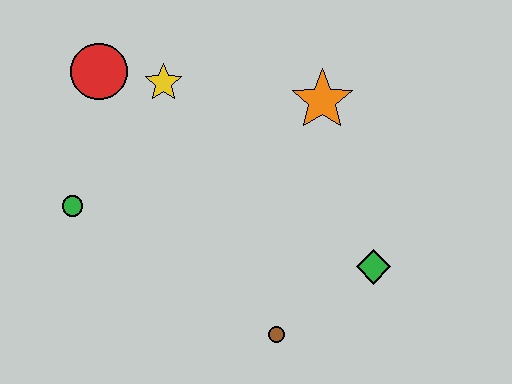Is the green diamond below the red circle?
Yes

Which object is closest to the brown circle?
The green diamond is closest to the brown circle.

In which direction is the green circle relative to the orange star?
The green circle is to the left of the orange star.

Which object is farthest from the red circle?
The green diamond is farthest from the red circle.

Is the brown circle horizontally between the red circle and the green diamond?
Yes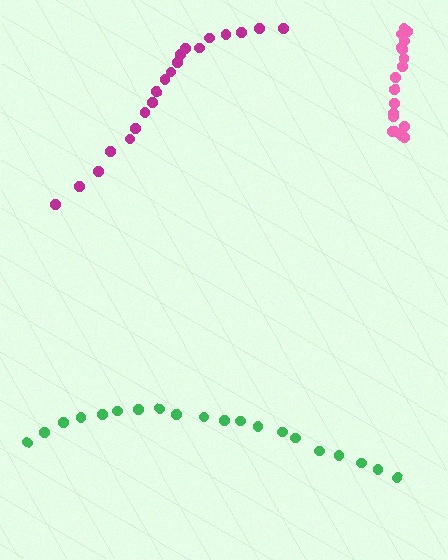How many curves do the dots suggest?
There are 3 distinct paths.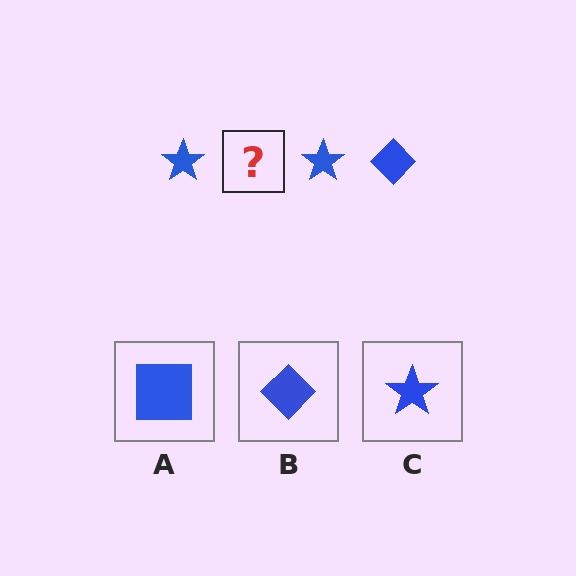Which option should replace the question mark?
Option B.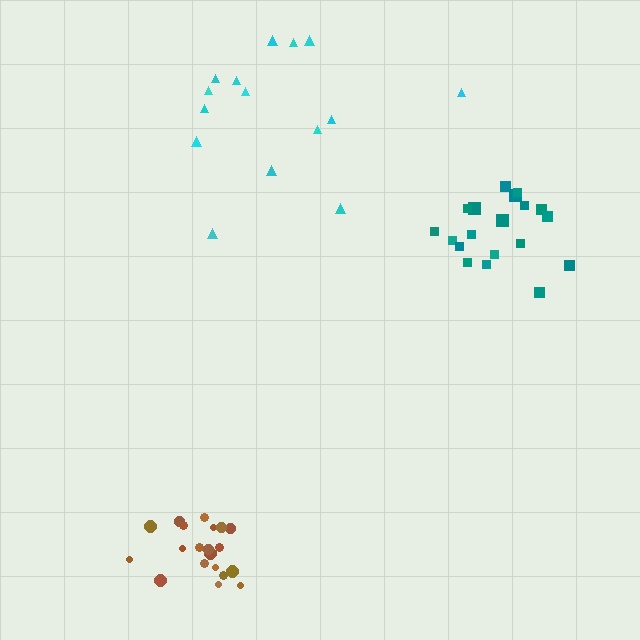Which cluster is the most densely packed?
Brown.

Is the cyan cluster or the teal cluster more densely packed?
Teal.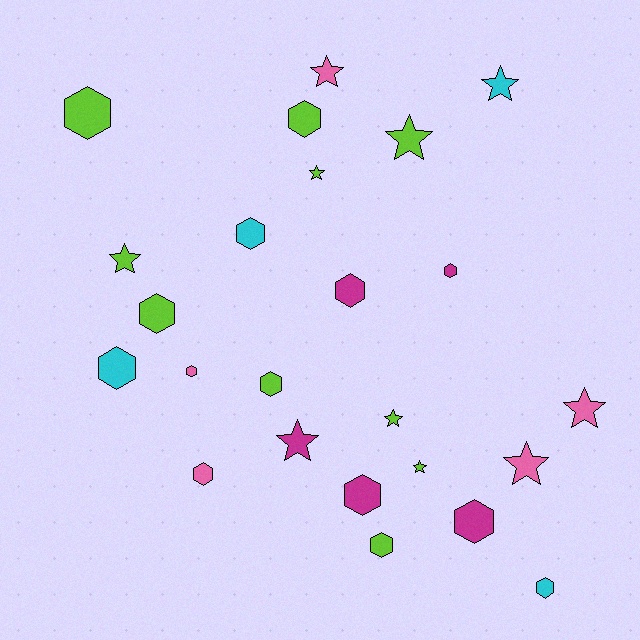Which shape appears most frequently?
Hexagon, with 14 objects.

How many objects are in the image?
There are 24 objects.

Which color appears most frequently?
Lime, with 10 objects.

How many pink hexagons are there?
There are 2 pink hexagons.